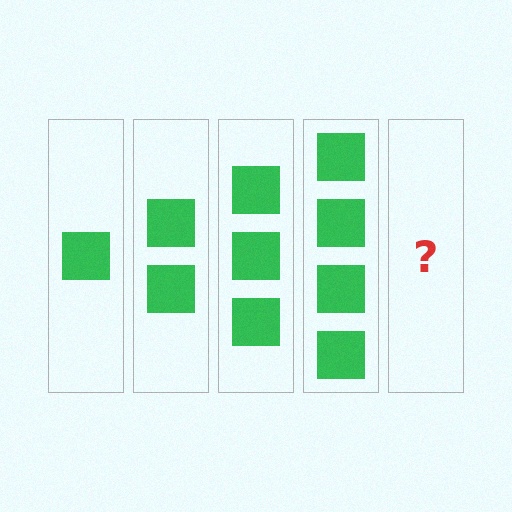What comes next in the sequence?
The next element should be 5 squares.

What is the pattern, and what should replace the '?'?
The pattern is that each step adds one more square. The '?' should be 5 squares.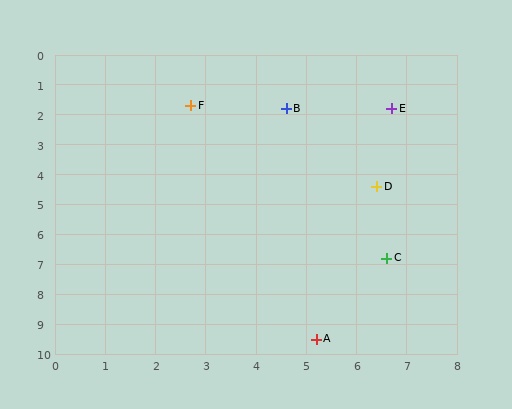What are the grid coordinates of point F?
Point F is at approximately (2.7, 1.7).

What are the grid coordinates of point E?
Point E is at approximately (6.7, 1.8).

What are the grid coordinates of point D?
Point D is at approximately (6.4, 4.4).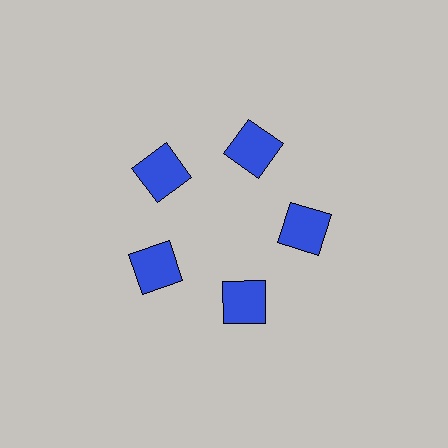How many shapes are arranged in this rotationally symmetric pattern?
There are 5 shapes, arranged in 5 groups of 1.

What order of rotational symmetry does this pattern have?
This pattern has 5-fold rotational symmetry.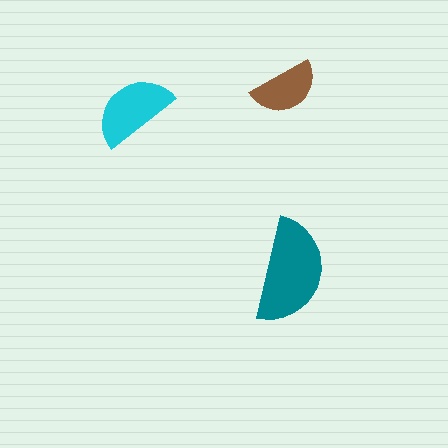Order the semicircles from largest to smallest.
the teal one, the cyan one, the brown one.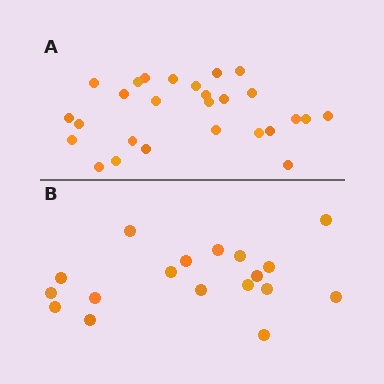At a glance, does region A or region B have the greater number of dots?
Region A (the top region) has more dots.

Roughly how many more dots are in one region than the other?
Region A has roughly 8 or so more dots than region B.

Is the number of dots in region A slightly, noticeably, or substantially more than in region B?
Region A has substantially more. The ratio is roughly 1.5 to 1.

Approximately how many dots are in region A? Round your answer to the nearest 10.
About 30 dots. (The exact count is 27, which rounds to 30.)